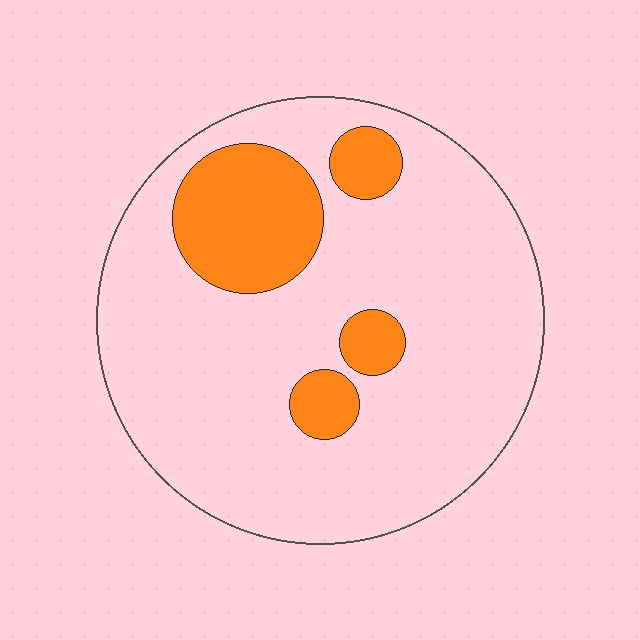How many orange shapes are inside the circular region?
4.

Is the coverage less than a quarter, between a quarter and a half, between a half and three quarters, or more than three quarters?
Less than a quarter.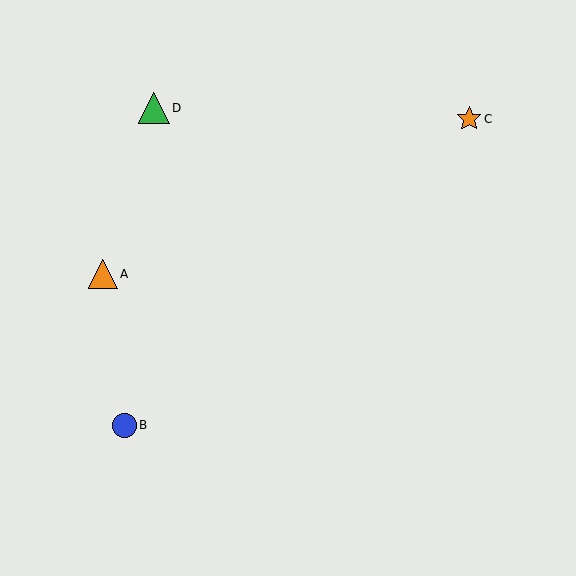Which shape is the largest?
The green triangle (labeled D) is the largest.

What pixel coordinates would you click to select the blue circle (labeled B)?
Click at (124, 425) to select the blue circle B.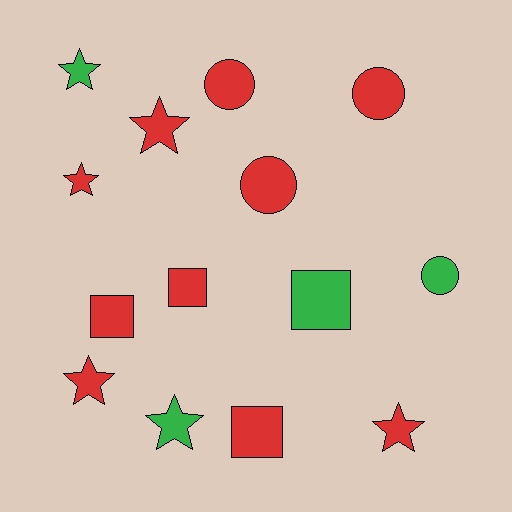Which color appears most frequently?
Red, with 10 objects.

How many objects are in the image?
There are 14 objects.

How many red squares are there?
There are 3 red squares.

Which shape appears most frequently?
Star, with 6 objects.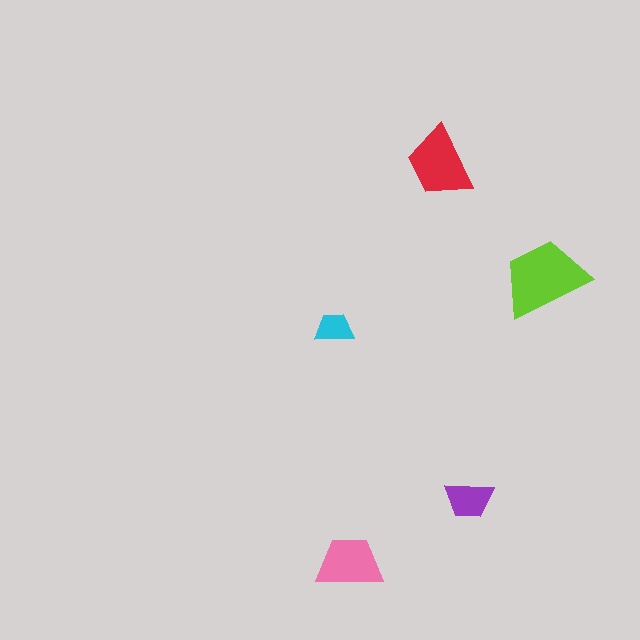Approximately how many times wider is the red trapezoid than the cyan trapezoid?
About 2 times wider.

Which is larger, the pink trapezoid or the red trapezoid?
The red one.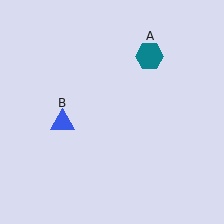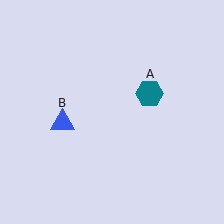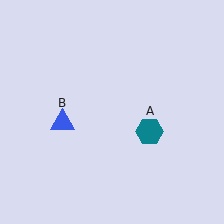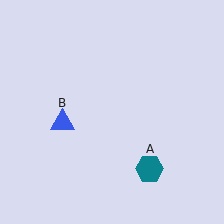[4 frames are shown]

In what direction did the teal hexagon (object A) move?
The teal hexagon (object A) moved down.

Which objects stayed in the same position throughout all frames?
Blue triangle (object B) remained stationary.